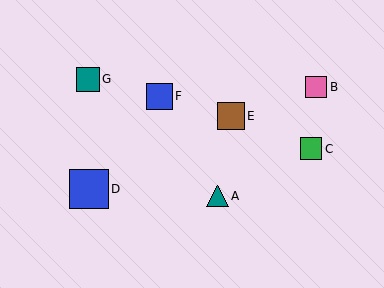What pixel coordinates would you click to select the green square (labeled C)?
Click at (311, 149) to select the green square C.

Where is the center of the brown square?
The center of the brown square is at (231, 116).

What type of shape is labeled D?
Shape D is a blue square.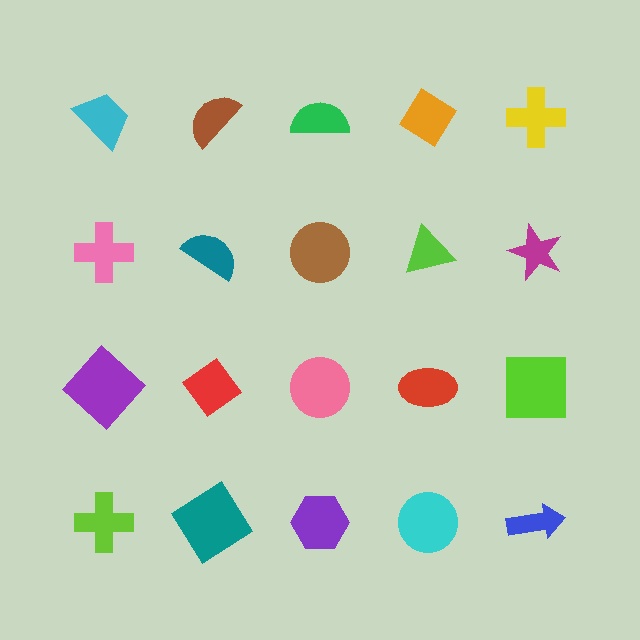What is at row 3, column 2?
A red diamond.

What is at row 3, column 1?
A purple diamond.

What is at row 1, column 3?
A green semicircle.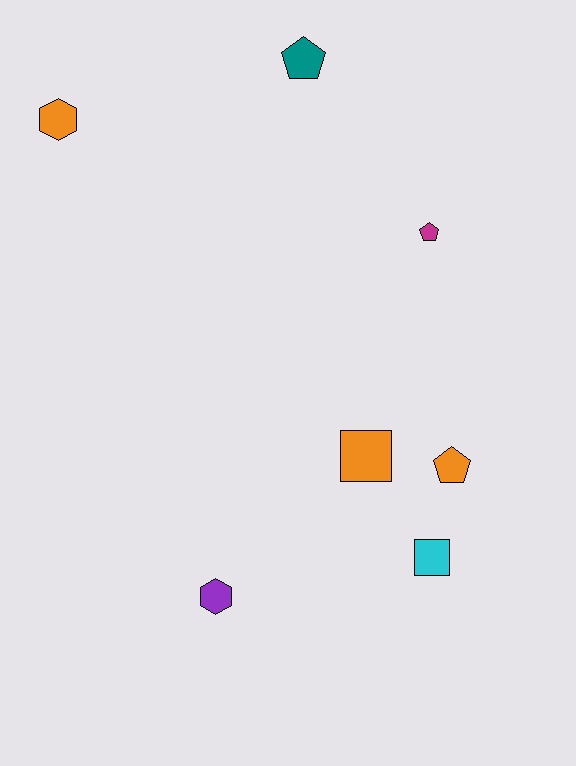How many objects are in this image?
There are 7 objects.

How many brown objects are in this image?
There are no brown objects.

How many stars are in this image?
There are no stars.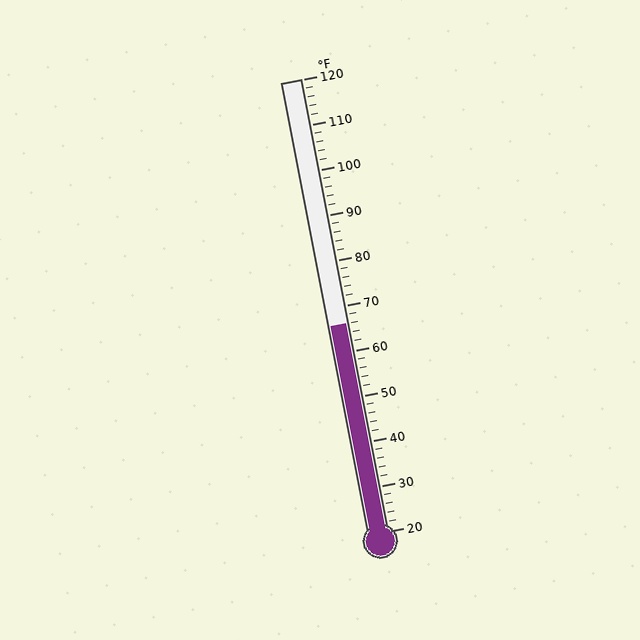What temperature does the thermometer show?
The thermometer shows approximately 66°F.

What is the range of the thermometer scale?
The thermometer scale ranges from 20°F to 120°F.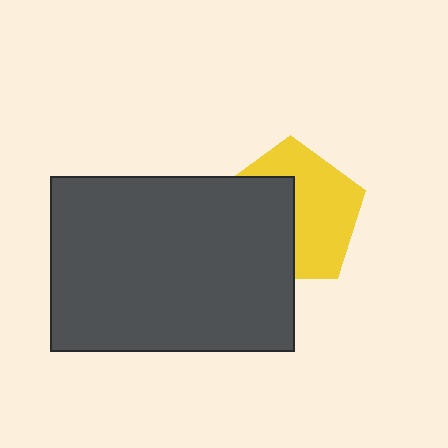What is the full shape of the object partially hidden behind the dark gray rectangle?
The partially hidden object is a yellow pentagon.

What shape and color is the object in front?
The object in front is a dark gray rectangle.